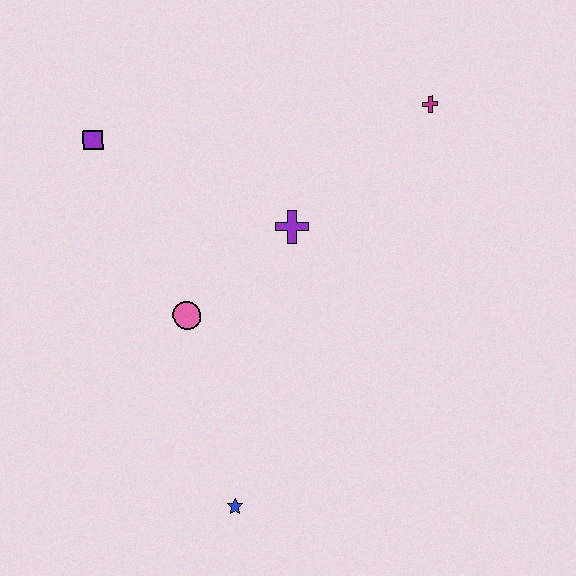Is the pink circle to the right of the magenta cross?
No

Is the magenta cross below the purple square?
No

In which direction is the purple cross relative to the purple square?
The purple cross is to the right of the purple square.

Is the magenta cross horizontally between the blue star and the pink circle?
No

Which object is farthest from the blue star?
The magenta cross is farthest from the blue star.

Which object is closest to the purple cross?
The pink circle is closest to the purple cross.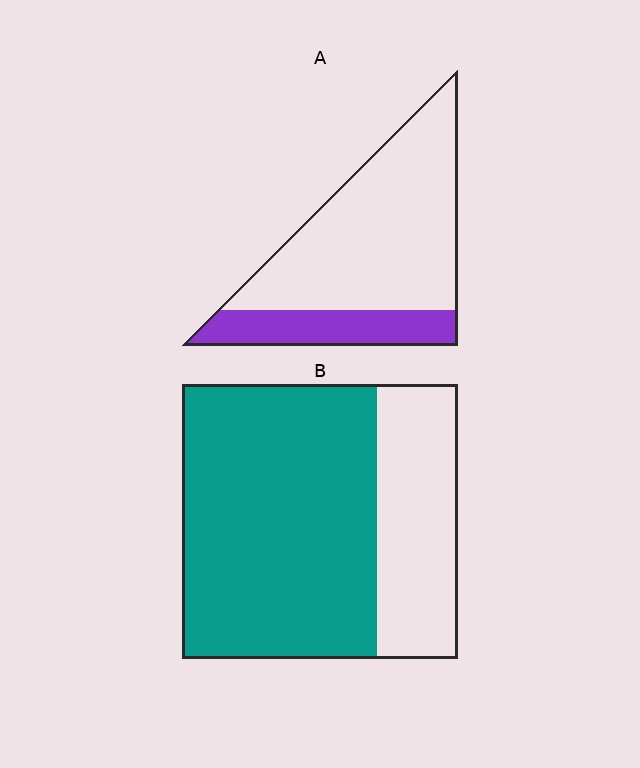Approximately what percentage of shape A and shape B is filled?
A is approximately 25% and B is approximately 70%.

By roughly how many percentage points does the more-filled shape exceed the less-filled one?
By roughly 45 percentage points (B over A).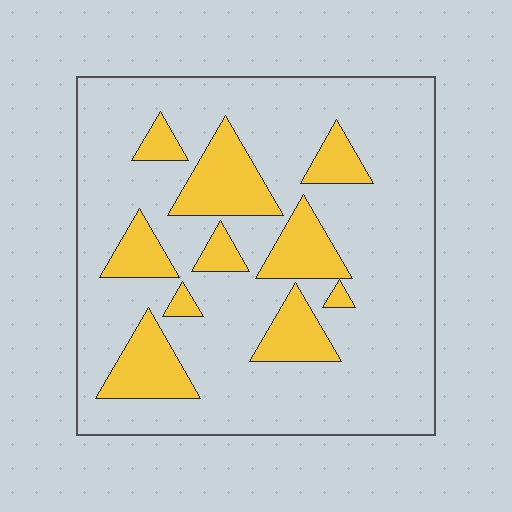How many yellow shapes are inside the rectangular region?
10.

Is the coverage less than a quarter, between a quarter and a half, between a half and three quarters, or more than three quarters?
Less than a quarter.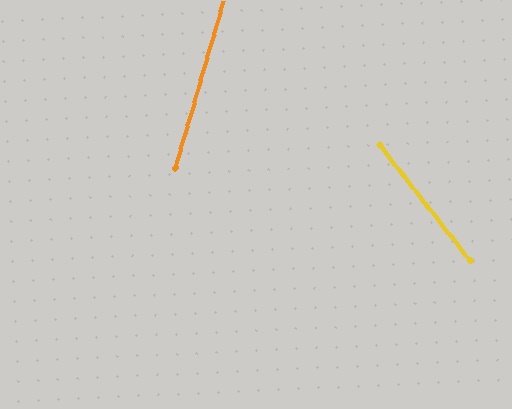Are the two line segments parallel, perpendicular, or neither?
Neither parallel nor perpendicular — they differ by about 54°.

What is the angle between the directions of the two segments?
Approximately 54 degrees.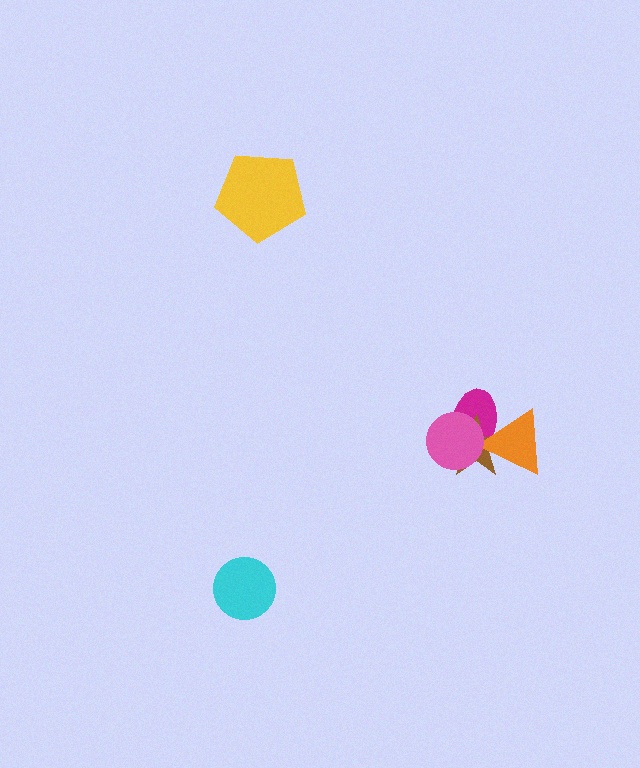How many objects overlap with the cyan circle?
0 objects overlap with the cyan circle.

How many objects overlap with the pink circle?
2 objects overlap with the pink circle.